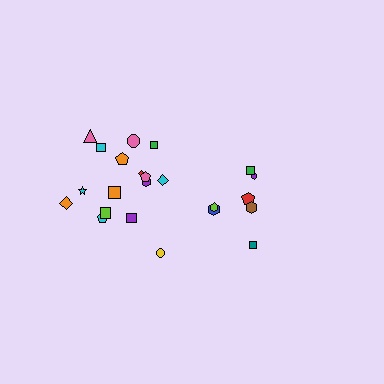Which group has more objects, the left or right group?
The left group.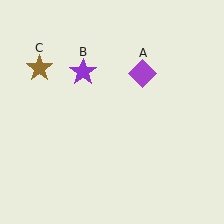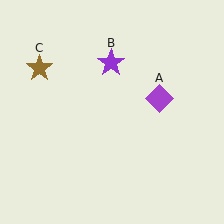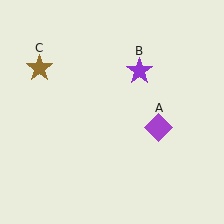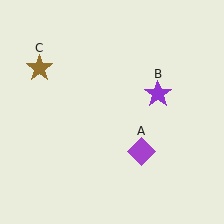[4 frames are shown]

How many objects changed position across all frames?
2 objects changed position: purple diamond (object A), purple star (object B).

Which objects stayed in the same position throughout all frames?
Brown star (object C) remained stationary.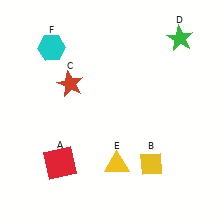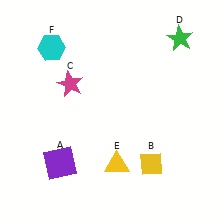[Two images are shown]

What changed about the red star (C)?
In Image 1, C is red. In Image 2, it changed to magenta.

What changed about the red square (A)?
In Image 1, A is red. In Image 2, it changed to purple.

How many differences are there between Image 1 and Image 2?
There are 2 differences between the two images.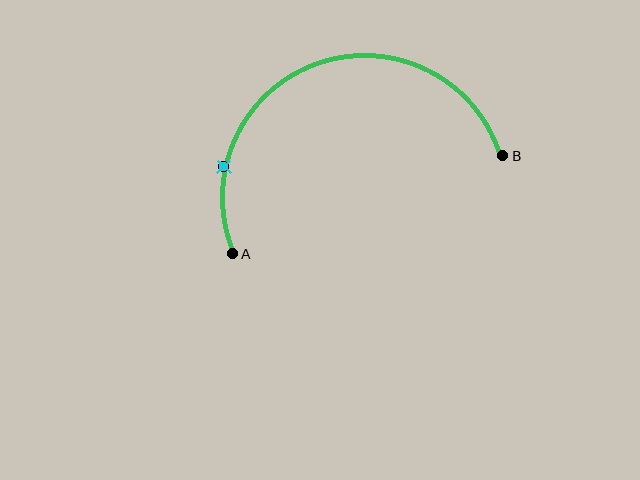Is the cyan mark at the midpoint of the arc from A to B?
No. The cyan mark lies on the arc but is closer to endpoint A. The arc midpoint would be at the point on the curve equidistant along the arc from both A and B.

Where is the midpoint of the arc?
The arc midpoint is the point on the curve farthest from the straight line joining A and B. It sits above that line.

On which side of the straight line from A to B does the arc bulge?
The arc bulges above the straight line connecting A and B.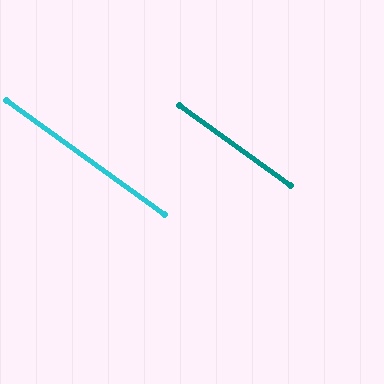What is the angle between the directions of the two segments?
Approximately 0 degrees.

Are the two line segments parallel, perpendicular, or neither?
Parallel — their directions differ by only 0.1°.